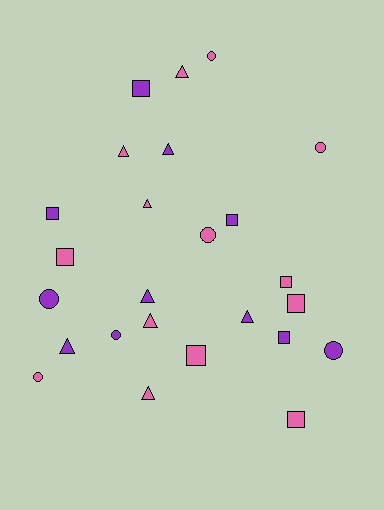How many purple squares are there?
There are 4 purple squares.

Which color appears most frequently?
Pink, with 14 objects.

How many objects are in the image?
There are 25 objects.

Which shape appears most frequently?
Square, with 9 objects.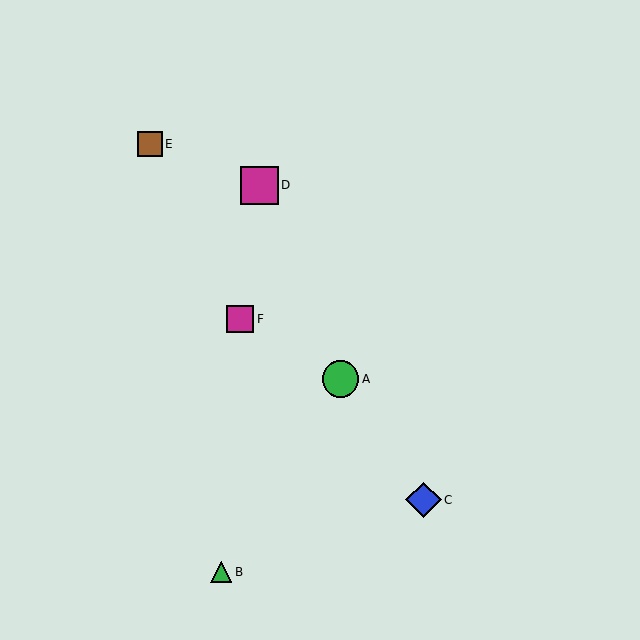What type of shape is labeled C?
Shape C is a blue diamond.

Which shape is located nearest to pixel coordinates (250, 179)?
The magenta square (labeled D) at (260, 185) is nearest to that location.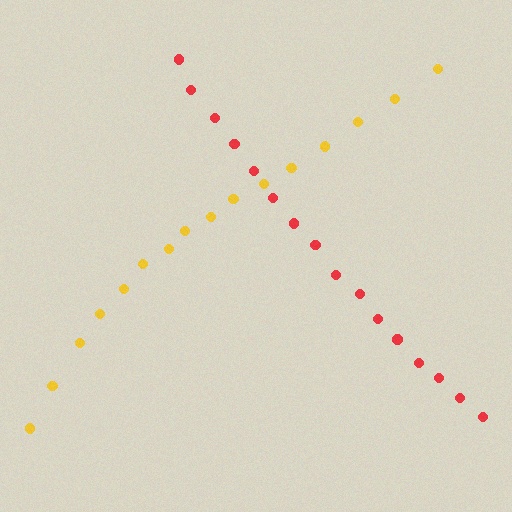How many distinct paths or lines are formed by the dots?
There are 2 distinct paths.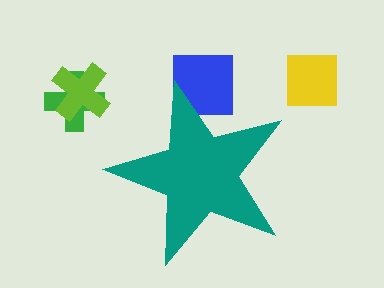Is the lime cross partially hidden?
No, the lime cross is fully visible.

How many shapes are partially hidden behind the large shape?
1 shape is partially hidden.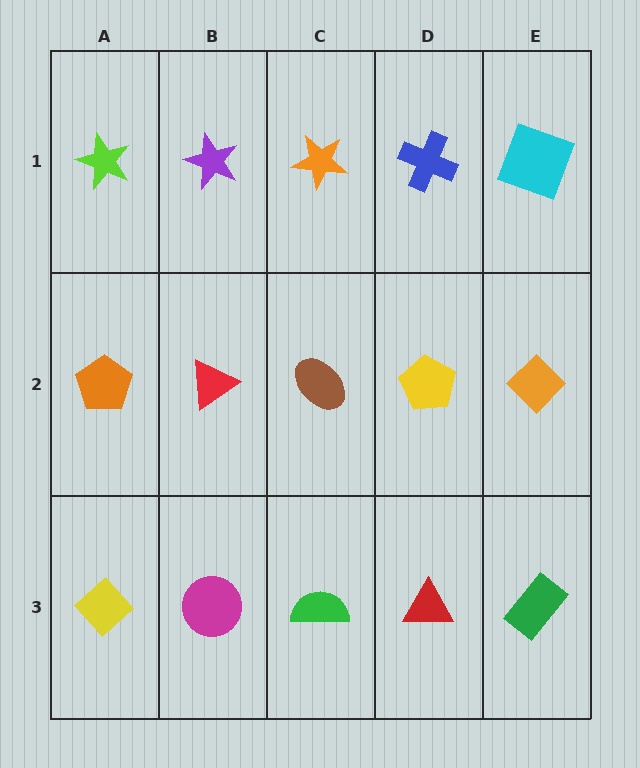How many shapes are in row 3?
5 shapes.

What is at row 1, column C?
An orange star.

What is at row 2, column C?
A brown ellipse.